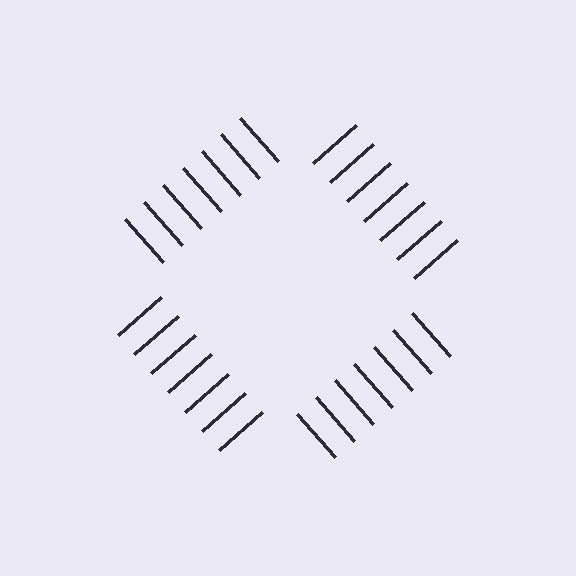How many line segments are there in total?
28 — 7 along each of the 4 edges.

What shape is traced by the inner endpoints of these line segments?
An illusory square — the line segments terminate on its edges but no continuous stroke is drawn.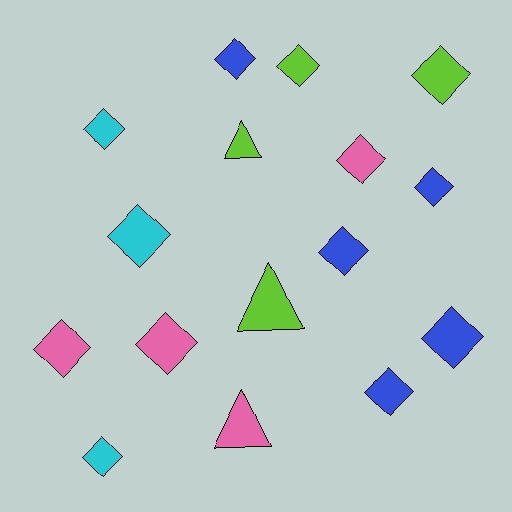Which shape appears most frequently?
Diamond, with 13 objects.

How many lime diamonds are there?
There are 2 lime diamonds.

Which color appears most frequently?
Blue, with 5 objects.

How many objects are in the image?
There are 16 objects.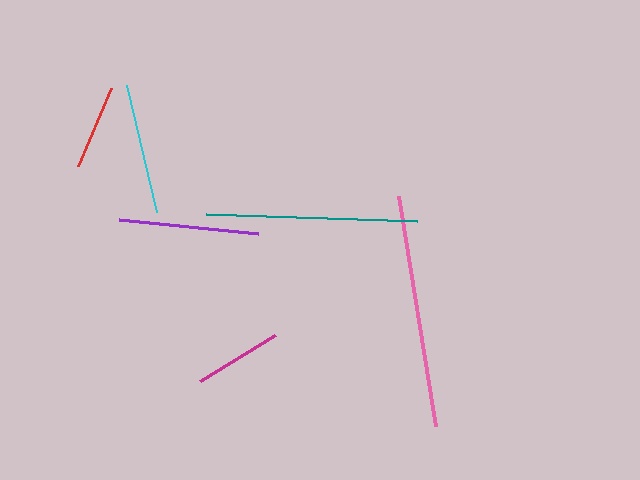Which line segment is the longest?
The pink line is the longest at approximately 233 pixels.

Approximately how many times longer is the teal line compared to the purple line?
The teal line is approximately 1.5 times the length of the purple line.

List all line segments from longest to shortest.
From longest to shortest: pink, teal, purple, cyan, magenta, red.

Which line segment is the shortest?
The red line is the shortest at approximately 85 pixels.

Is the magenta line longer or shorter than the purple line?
The purple line is longer than the magenta line.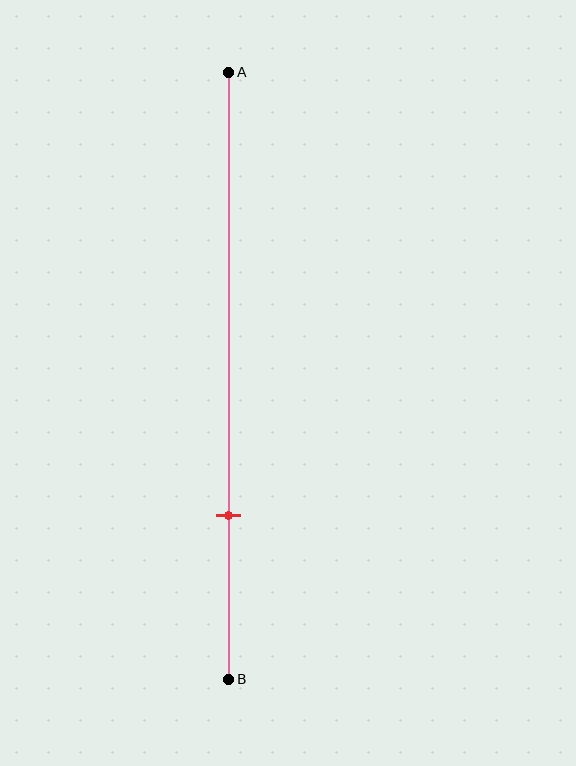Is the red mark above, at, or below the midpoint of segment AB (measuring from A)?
The red mark is below the midpoint of segment AB.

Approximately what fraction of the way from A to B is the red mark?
The red mark is approximately 75% of the way from A to B.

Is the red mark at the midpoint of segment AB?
No, the mark is at about 75% from A, not at the 50% midpoint.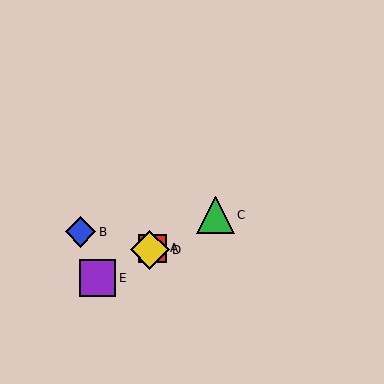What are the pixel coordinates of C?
Object C is at (215, 215).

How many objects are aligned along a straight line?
4 objects (A, C, D, E) are aligned along a straight line.